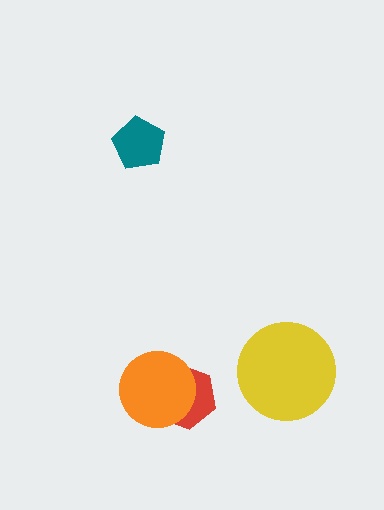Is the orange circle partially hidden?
No, no other shape covers it.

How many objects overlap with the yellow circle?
0 objects overlap with the yellow circle.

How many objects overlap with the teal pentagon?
0 objects overlap with the teal pentagon.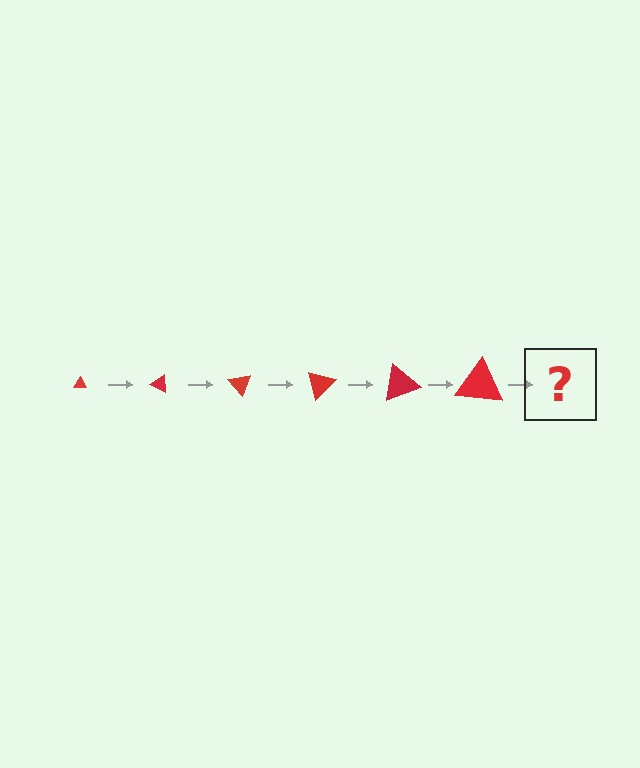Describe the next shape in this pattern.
It should be a triangle, larger than the previous one and rotated 150 degrees from the start.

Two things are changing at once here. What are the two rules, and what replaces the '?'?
The two rules are that the triangle grows larger each step and it rotates 25 degrees each step. The '?' should be a triangle, larger than the previous one and rotated 150 degrees from the start.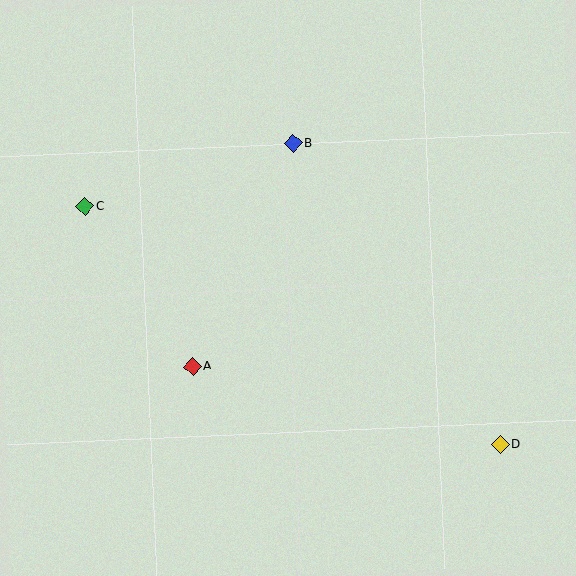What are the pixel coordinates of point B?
Point B is at (293, 143).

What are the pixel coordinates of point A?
Point A is at (193, 366).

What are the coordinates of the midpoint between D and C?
The midpoint between D and C is at (293, 326).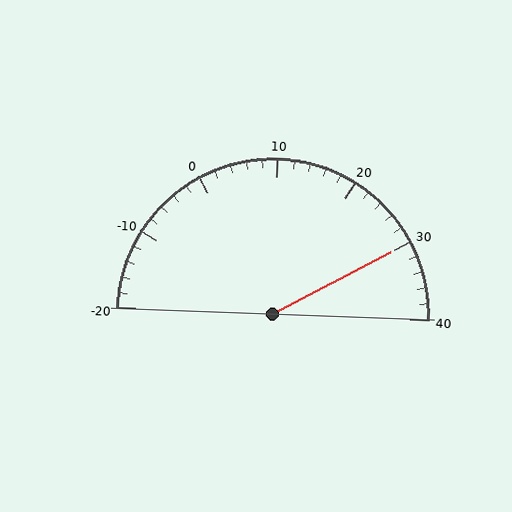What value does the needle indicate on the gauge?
The needle indicates approximately 30.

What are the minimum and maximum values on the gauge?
The gauge ranges from -20 to 40.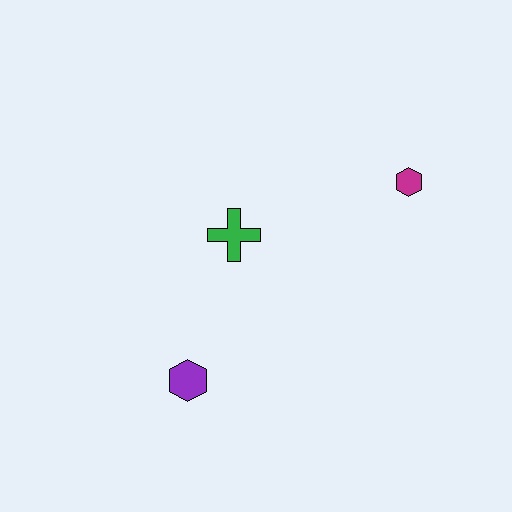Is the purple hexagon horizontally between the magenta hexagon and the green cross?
No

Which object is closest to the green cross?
The purple hexagon is closest to the green cross.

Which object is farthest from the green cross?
The magenta hexagon is farthest from the green cross.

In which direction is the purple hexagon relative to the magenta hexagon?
The purple hexagon is to the left of the magenta hexagon.